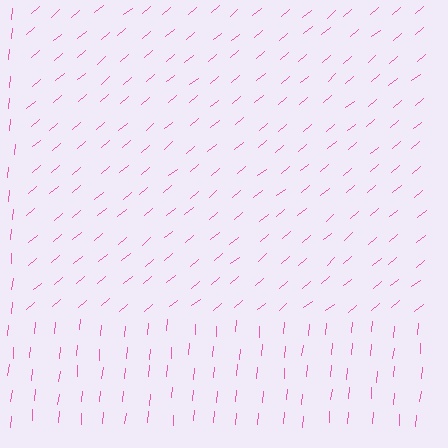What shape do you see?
I see a rectangle.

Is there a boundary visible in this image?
Yes, there is a texture boundary formed by a change in line orientation.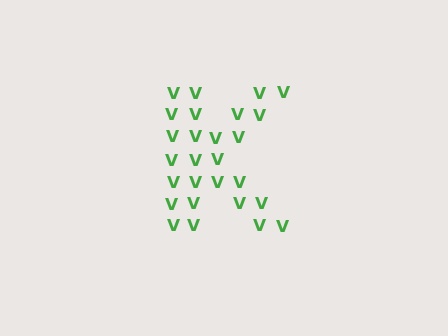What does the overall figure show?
The overall figure shows the letter K.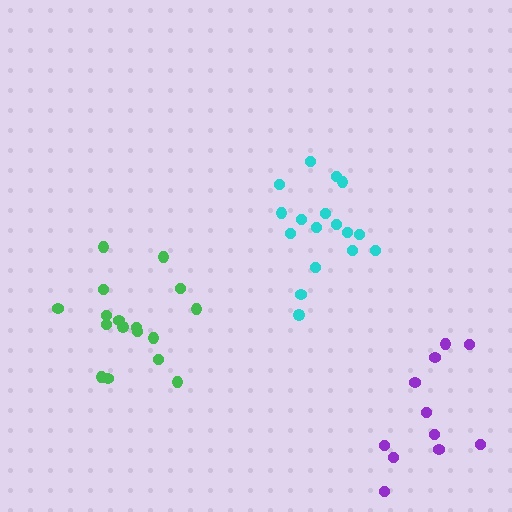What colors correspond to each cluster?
The clusters are colored: green, cyan, purple.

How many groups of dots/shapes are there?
There are 3 groups.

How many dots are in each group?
Group 1: 17 dots, Group 2: 17 dots, Group 3: 11 dots (45 total).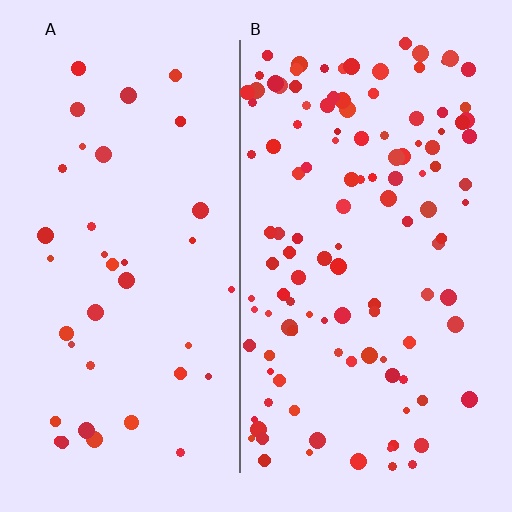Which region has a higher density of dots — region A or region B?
B (the right).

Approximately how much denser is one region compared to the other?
Approximately 3.0× — region B over region A.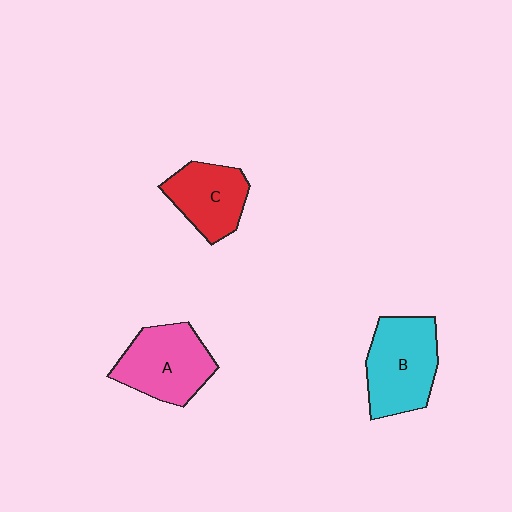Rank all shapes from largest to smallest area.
From largest to smallest: B (cyan), A (pink), C (red).